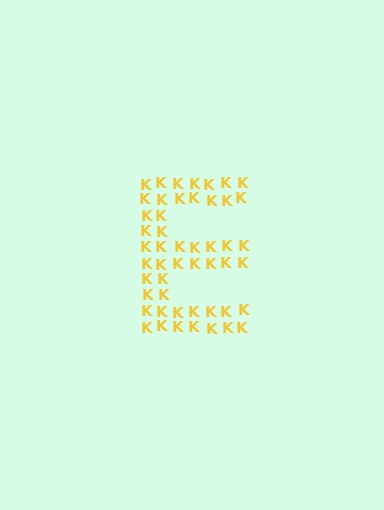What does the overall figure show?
The overall figure shows the letter E.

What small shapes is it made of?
It is made of small letter K's.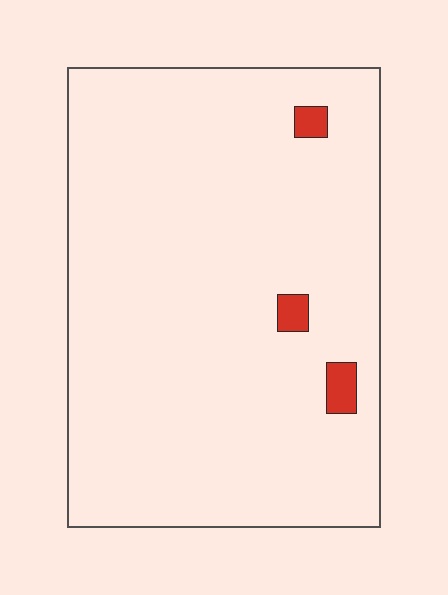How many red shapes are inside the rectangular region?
3.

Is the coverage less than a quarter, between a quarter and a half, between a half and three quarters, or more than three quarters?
Less than a quarter.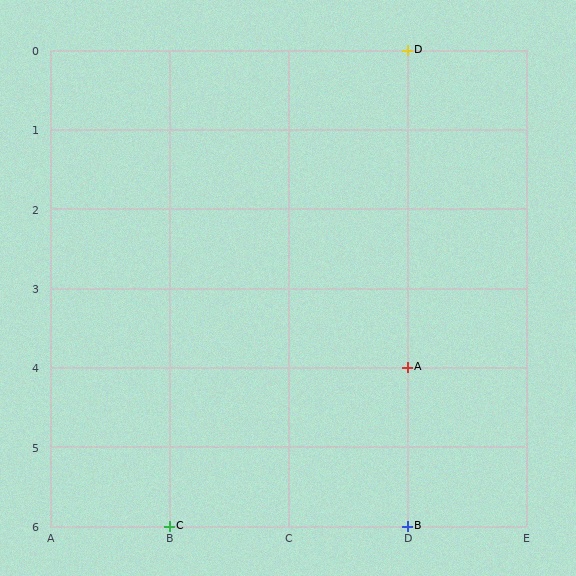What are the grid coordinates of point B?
Point B is at grid coordinates (D, 6).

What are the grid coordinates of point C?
Point C is at grid coordinates (B, 6).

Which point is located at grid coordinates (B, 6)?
Point C is at (B, 6).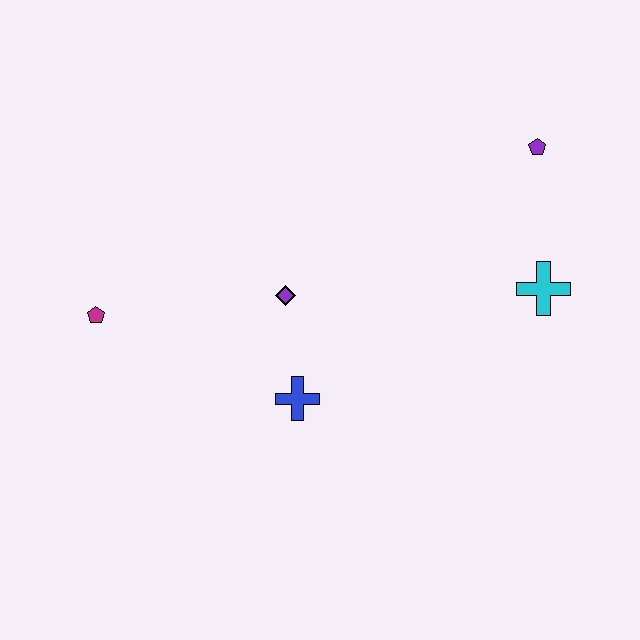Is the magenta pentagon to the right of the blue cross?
No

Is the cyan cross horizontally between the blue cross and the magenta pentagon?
No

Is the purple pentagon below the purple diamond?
No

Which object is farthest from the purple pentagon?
The magenta pentagon is farthest from the purple pentagon.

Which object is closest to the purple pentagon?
The cyan cross is closest to the purple pentagon.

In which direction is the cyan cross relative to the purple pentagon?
The cyan cross is below the purple pentagon.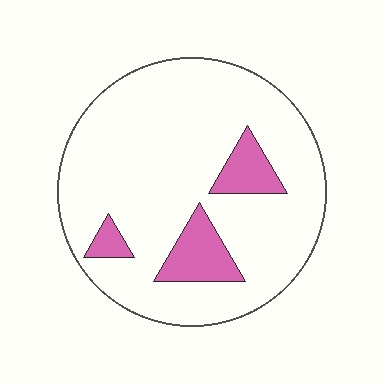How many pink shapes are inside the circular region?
3.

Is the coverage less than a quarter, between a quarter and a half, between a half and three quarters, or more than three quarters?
Less than a quarter.